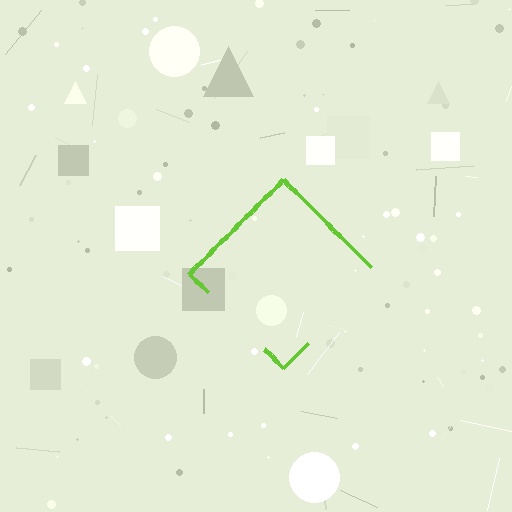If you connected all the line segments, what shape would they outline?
They would outline a diamond.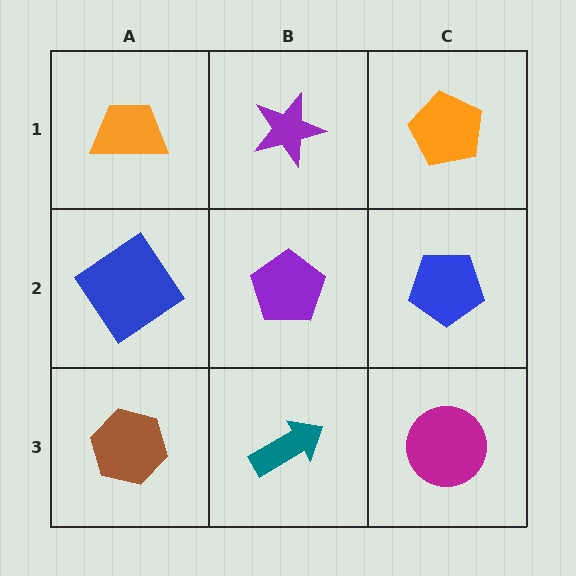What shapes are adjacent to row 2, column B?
A purple star (row 1, column B), a teal arrow (row 3, column B), a blue diamond (row 2, column A), a blue pentagon (row 2, column C).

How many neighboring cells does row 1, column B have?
3.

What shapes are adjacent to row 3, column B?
A purple pentagon (row 2, column B), a brown hexagon (row 3, column A), a magenta circle (row 3, column C).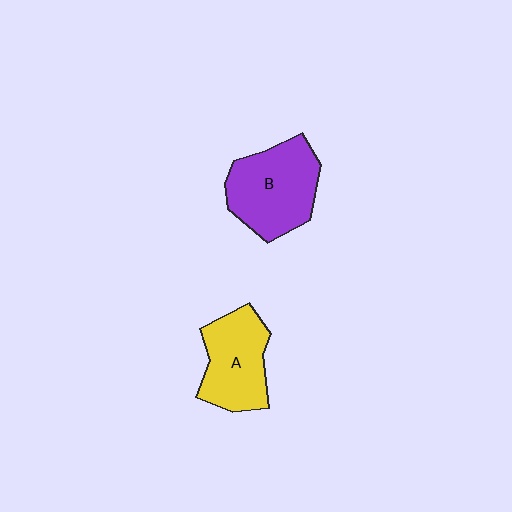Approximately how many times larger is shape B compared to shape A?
Approximately 1.2 times.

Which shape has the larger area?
Shape B (purple).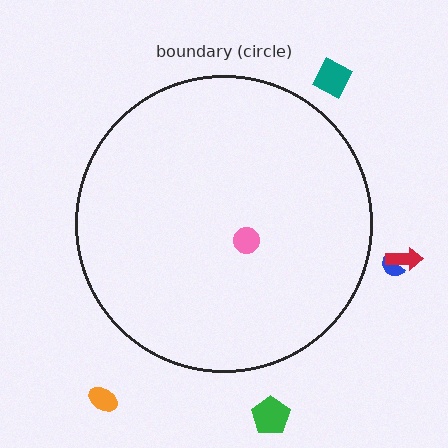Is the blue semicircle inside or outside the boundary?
Outside.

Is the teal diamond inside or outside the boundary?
Outside.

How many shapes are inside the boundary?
1 inside, 5 outside.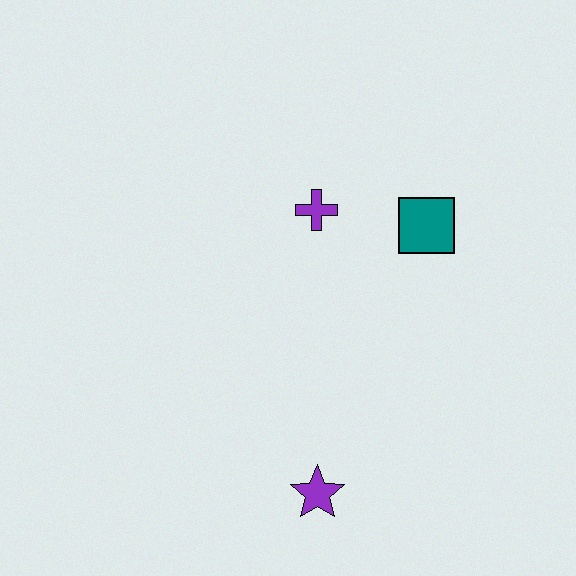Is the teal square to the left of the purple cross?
No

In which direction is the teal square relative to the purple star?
The teal square is above the purple star.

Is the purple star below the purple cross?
Yes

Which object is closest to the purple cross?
The teal square is closest to the purple cross.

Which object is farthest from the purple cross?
The purple star is farthest from the purple cross.